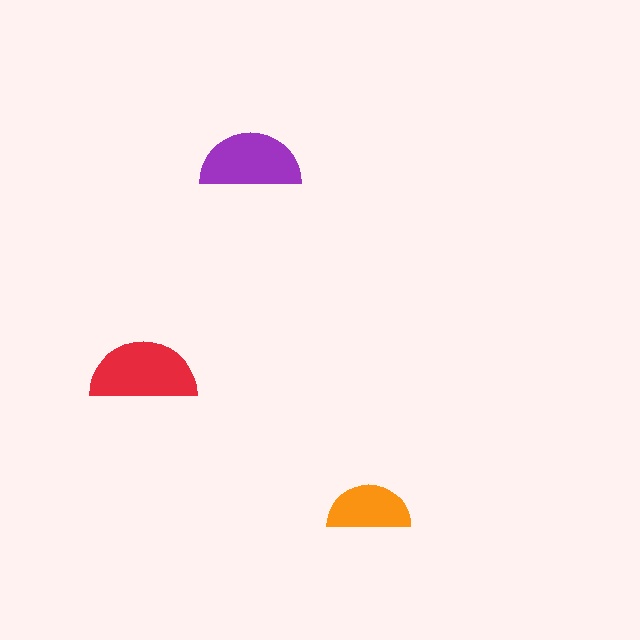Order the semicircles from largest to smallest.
the red one, the purple one, the orange one.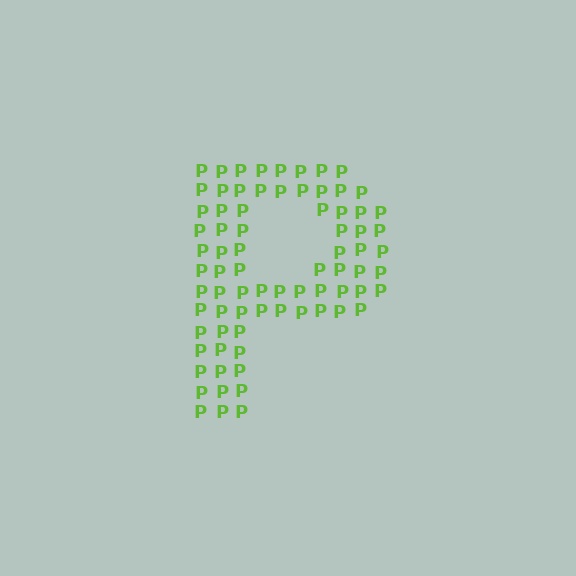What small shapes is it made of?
It is made of small letter P's.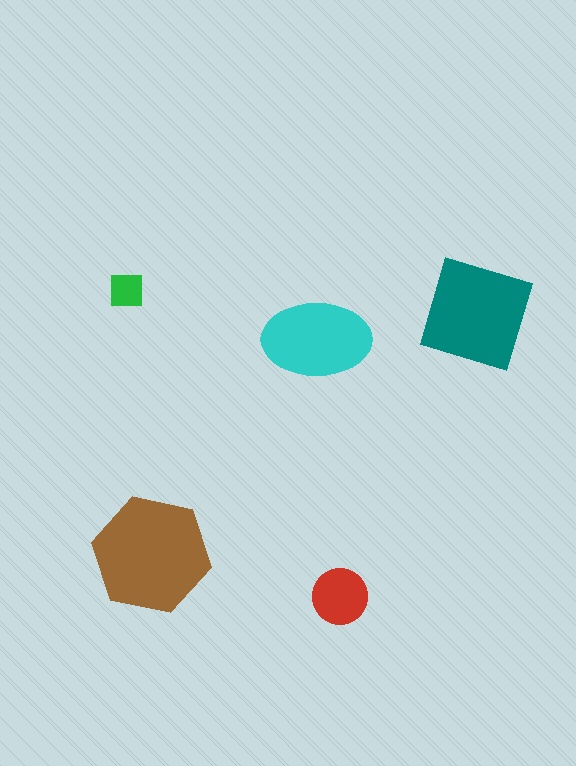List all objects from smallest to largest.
The green square, the red circle, the cyan ellipse, the teal diamond, the brown hexagon.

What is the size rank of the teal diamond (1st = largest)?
2nd.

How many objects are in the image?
There are 5 objects in the image.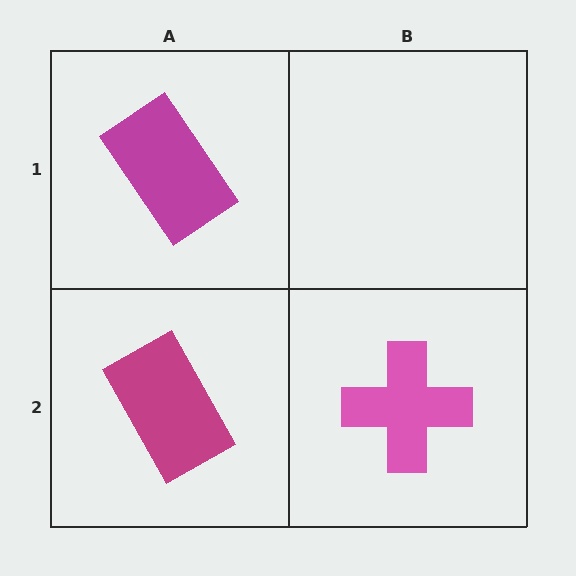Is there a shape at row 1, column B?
No, that cell is empty.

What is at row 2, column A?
A magenta rectangle.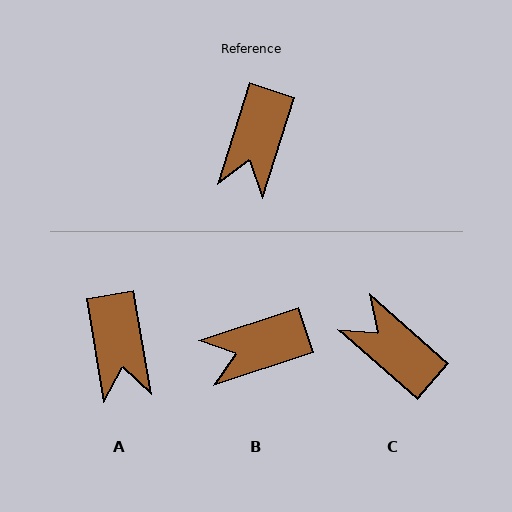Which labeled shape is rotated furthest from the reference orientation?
C, about 114 degrees away.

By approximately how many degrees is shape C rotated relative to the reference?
Approximately 114 degrees clockwise.